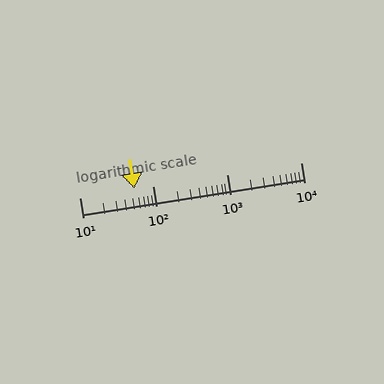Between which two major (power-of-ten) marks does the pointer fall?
The pointer is between 10 and 100.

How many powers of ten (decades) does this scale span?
The scale spans 3 decades, from 10 to 10000.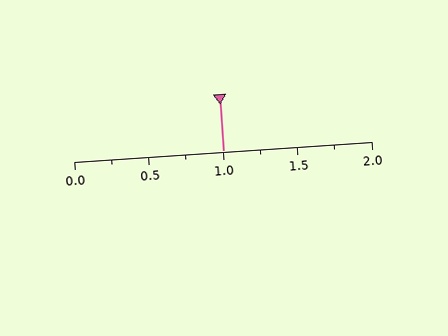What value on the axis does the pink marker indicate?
The marker indicates approximately 1.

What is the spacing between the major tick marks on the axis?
The major ticks are spaced 0.5 apart.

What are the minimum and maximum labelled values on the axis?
The axis runs from 0.0 to 2.0.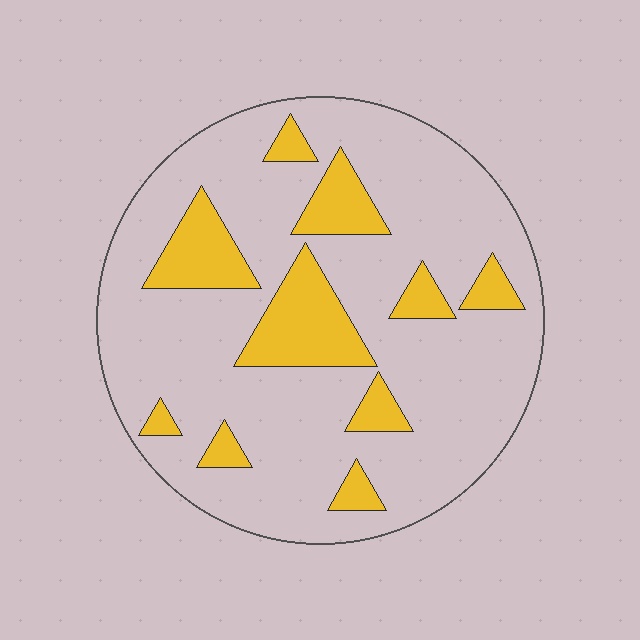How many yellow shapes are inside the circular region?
10.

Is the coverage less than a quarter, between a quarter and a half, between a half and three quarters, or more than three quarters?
Less than a quarter.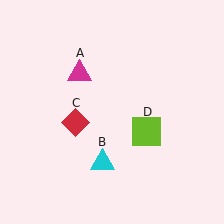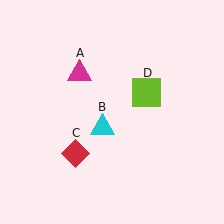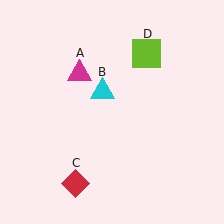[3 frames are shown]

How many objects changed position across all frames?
3 objects changed position: cyan triangle (object B), red diamond (object C), lime square (object D).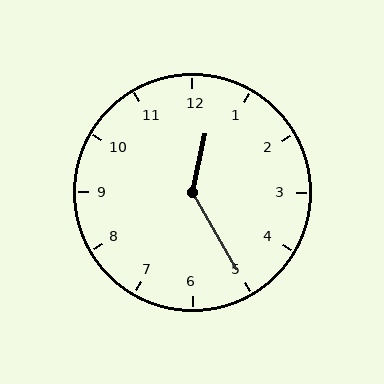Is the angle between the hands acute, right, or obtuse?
It is obtuse.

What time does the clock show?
12:25.